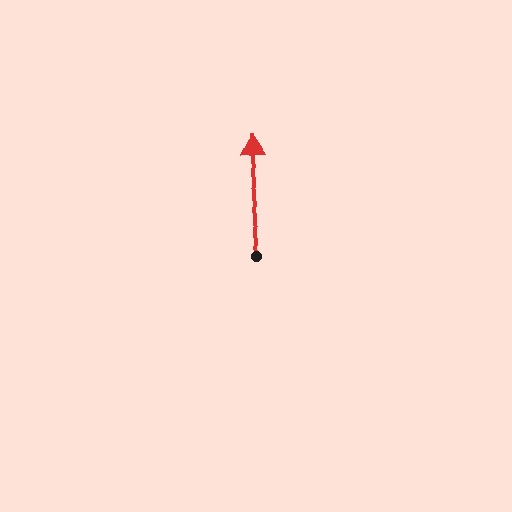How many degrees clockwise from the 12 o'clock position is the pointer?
Approximately 355 degrees.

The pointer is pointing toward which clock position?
Roughly 12 o'clock.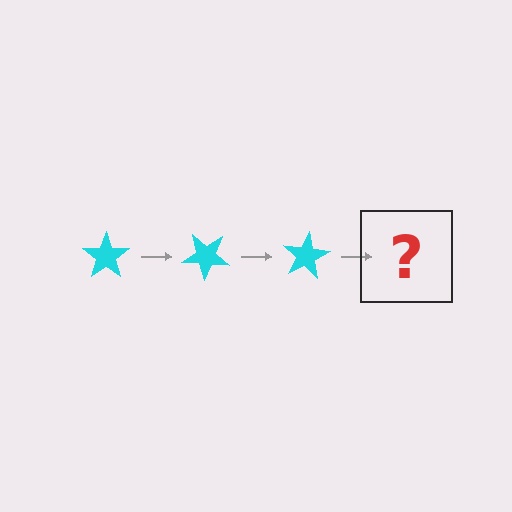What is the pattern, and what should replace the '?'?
The pattern is that the star rotates 40 degrees each step. The '?' should be a cyan star rotated 120 degrees.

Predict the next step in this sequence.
The next step is a cyan star rotated 120 degrees.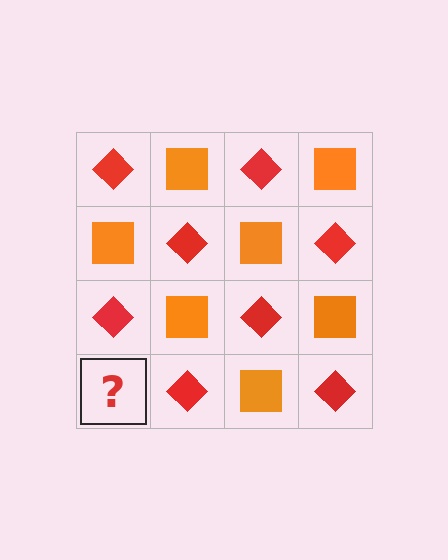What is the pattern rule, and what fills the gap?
The rule is that it alternates red diamond and orange square in a checkerboard pattern. The gap should be filled with an orange square.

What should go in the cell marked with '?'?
The missing cell should contain an orange square.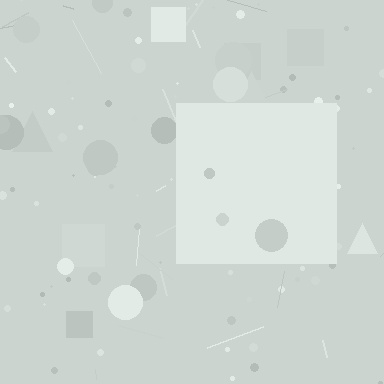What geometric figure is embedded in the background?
A square is embedded in the background.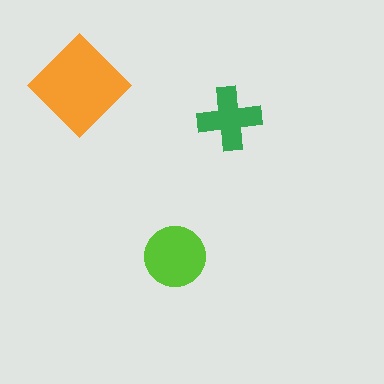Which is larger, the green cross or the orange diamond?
The orange diamond.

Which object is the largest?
The orange diamond.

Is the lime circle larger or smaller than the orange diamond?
Smaller.